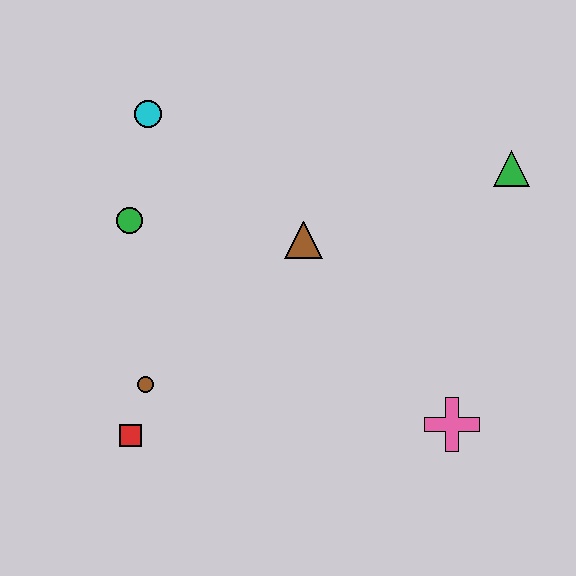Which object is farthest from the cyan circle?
The pink cross is farthest from the cyan circle.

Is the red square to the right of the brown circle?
No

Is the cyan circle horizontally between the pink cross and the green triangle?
No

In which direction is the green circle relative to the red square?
The green circle is above the red square.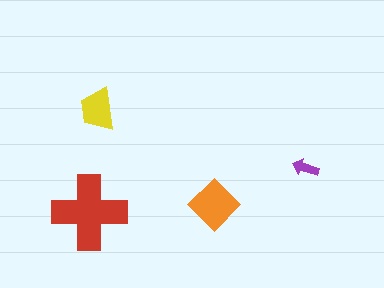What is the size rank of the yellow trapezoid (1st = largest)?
3rd.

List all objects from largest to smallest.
The red cross, the orange diamond, the yellow trapezoid, the purple arrow.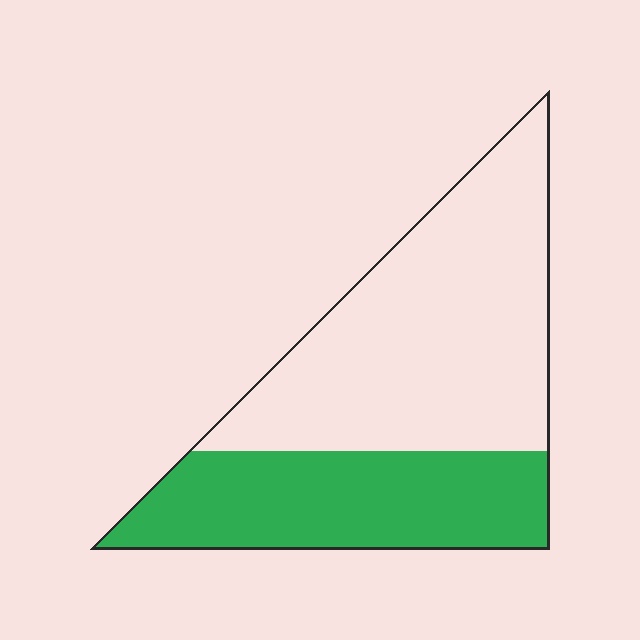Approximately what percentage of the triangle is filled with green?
Approximately 40%.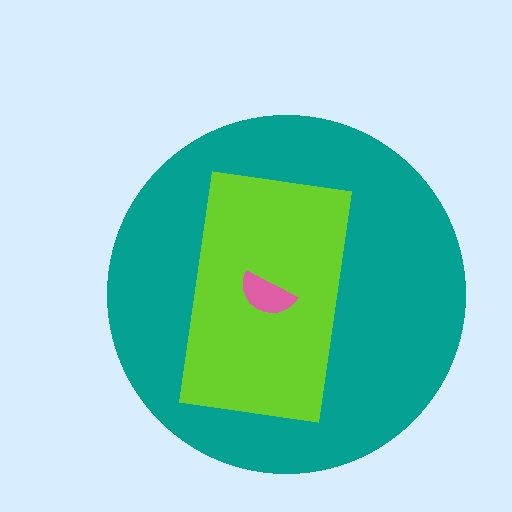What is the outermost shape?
The teal circle.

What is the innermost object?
The pink semicircle.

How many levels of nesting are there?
3.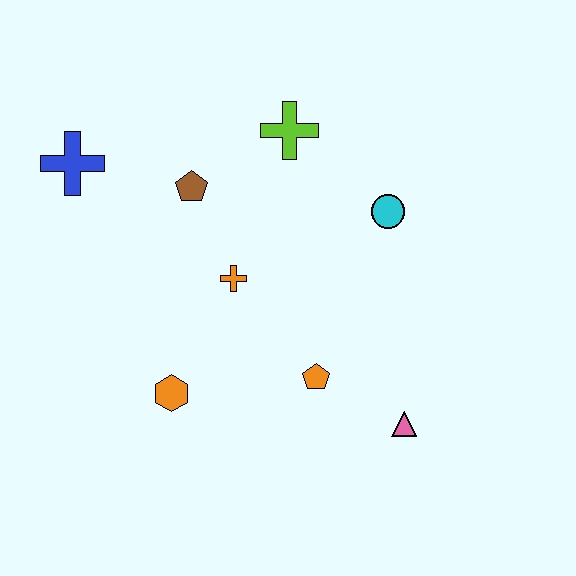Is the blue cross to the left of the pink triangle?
Yes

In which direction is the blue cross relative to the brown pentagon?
The blue cross is to the left of the brown pentagon.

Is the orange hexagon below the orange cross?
Yes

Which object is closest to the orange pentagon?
The pink triangle is closest to the orange pentagon.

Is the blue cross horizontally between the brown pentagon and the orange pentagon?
No